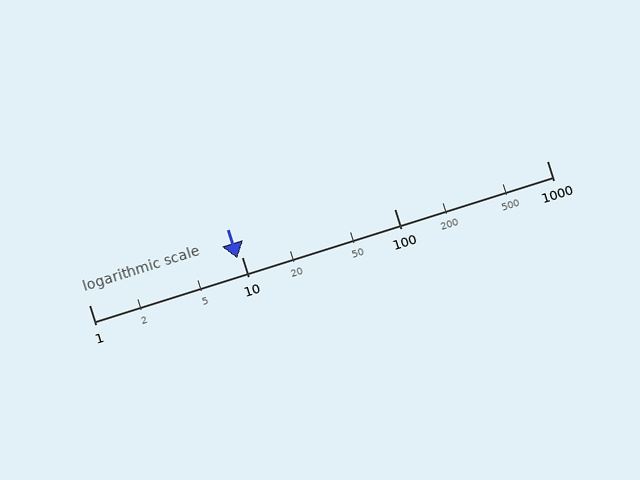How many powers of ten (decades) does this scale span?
The scale spans 3 decades, from 1 to 1000.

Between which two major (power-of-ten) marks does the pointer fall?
The pointer is between 1 and 10.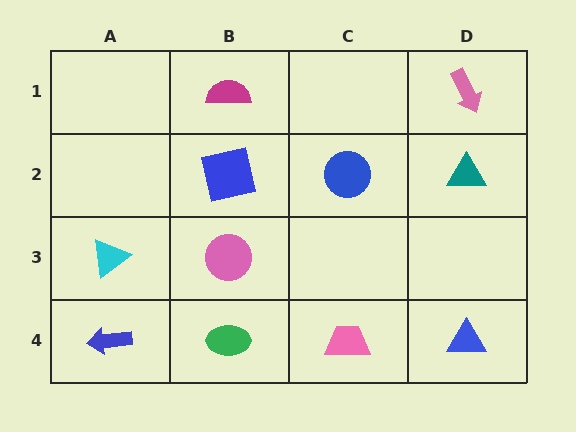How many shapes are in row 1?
2 shapes.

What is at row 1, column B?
A magenta semicircle.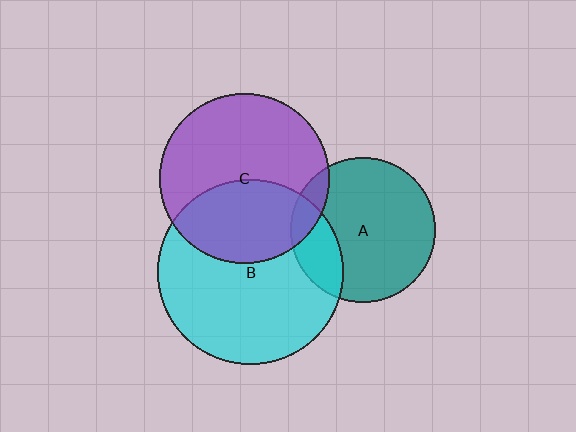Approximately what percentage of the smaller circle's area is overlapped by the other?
Approximately 20%.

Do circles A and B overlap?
Yes.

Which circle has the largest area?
Circle B (cyan).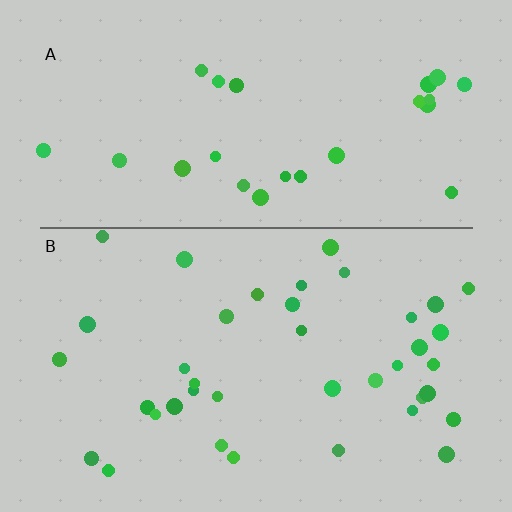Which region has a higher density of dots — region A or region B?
B (the bottom).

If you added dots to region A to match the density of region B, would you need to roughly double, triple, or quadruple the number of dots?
Approximately double.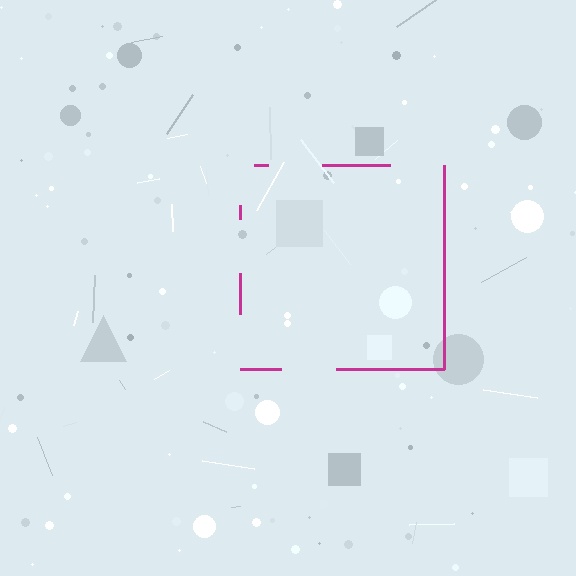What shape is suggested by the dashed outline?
The dashed outline suggests a square.